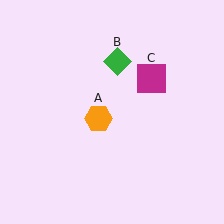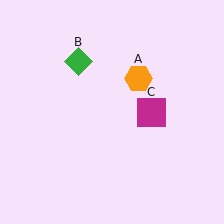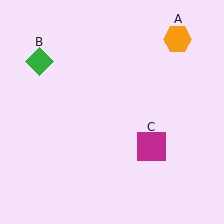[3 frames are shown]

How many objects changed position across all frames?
3 objects changed position: orange hexagon (object A), green diamond (object B), magenta square (object C).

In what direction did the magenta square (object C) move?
The magenta square (object C) moved down.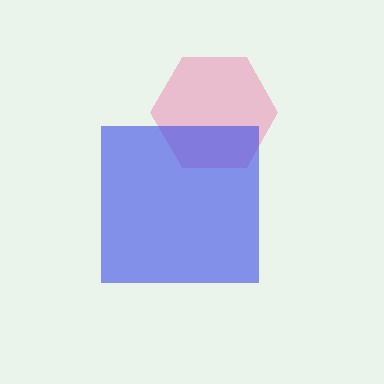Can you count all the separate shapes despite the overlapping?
Yes, there are 2 separate shapes.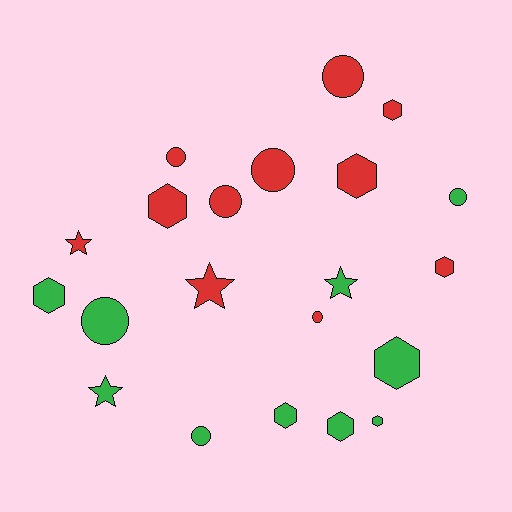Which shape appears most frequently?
Hexagon, with 9 objects.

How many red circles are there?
There are 5 red circles.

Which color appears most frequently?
Red, with 11 objects.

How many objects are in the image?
There are 21 objects.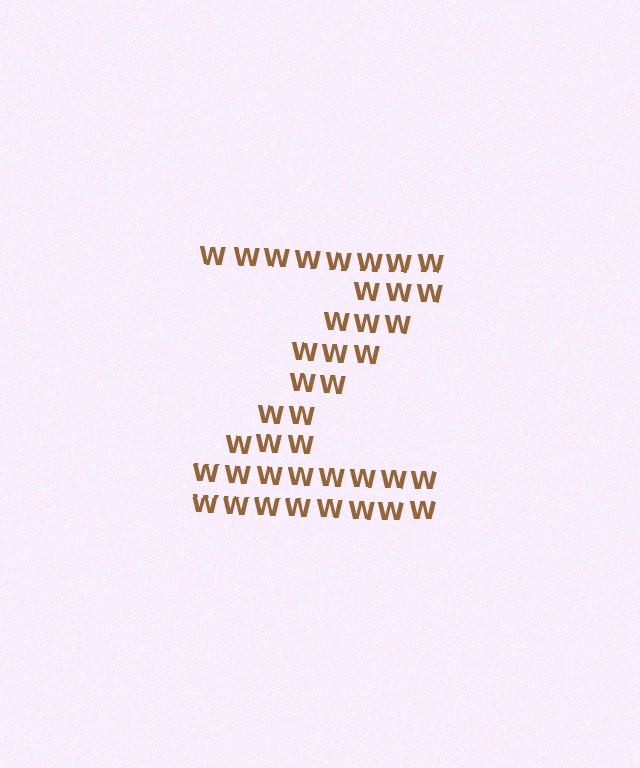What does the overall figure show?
The overall figure shows the letter Z.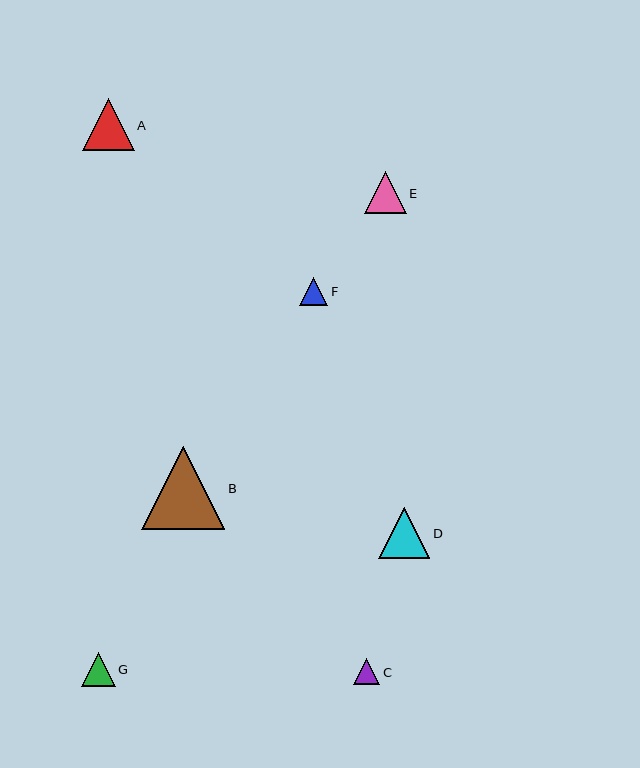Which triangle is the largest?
Triangle B is the largest with a size of approximately 83 pixels.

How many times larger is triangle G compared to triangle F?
Triangle G is approximately 1.2 times the size of triangle F.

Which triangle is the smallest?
Triangle C is the smallest with a size of approximately 26 pixels.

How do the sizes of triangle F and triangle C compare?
Triangle F and triangle C are approximately the same size.